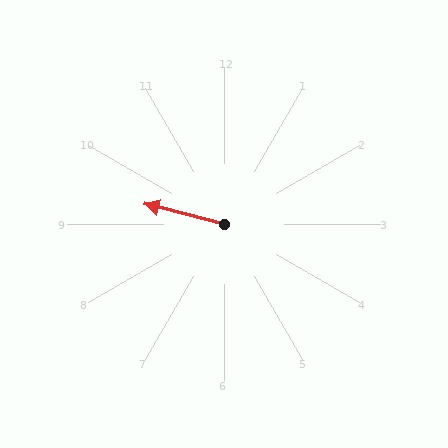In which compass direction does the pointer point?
West.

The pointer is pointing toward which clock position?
Roughly 9 o'clock.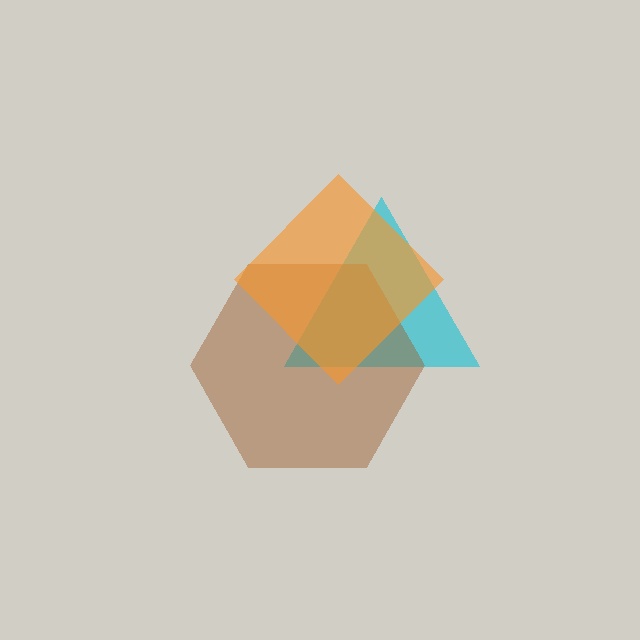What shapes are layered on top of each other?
The layered shapes are: a cyan triangle, a brown hexagon, an orange diamond.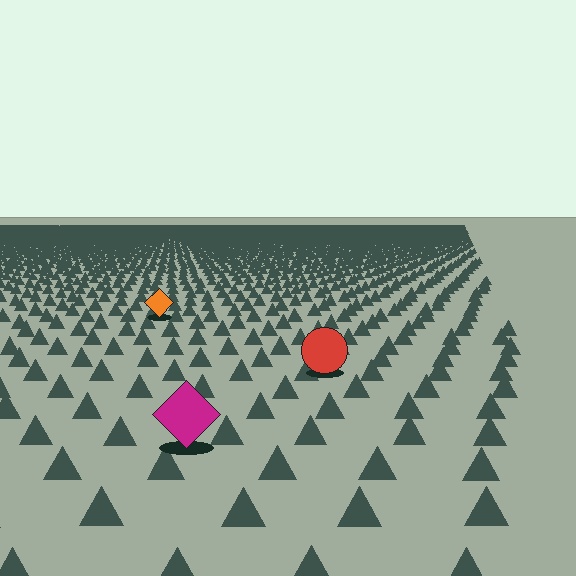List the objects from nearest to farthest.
From nearest to farthest: the magenta diamond, the red circle, the orange diamond.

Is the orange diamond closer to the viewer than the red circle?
No. The red circle is closer — you can tell from the texture gradient: the ground texture is coarser near it.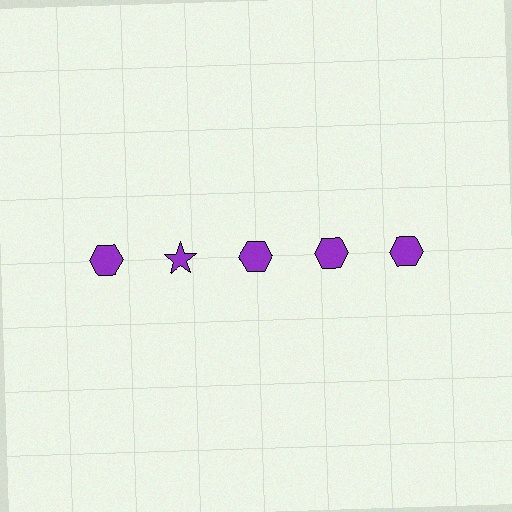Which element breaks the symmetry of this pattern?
The purple star in the top row, second from left column breaks the symmetry. All other shapes are purple hexagons.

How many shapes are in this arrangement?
There are 5 shapes arranged in a grid pattern.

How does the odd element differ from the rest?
It has a different shape: star instead of hexagon.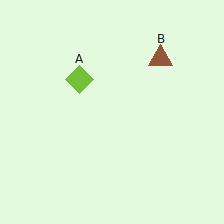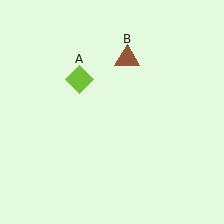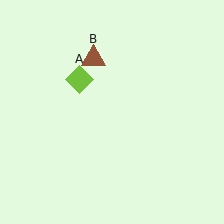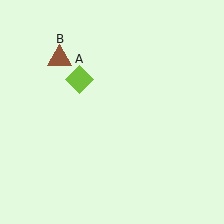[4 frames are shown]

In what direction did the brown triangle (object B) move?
The brown triangle (object B) moved left.